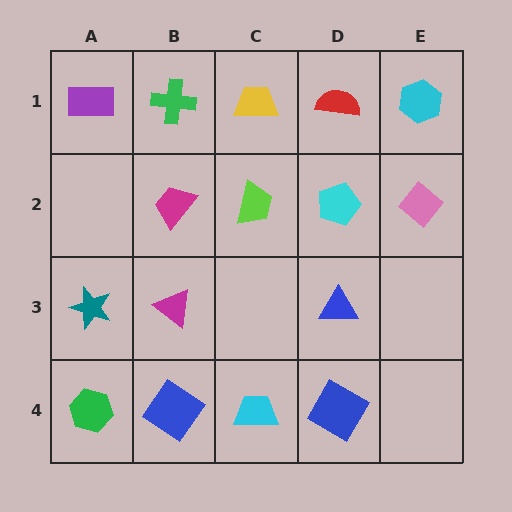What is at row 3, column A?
A teal star.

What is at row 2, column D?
A cyan pentagon.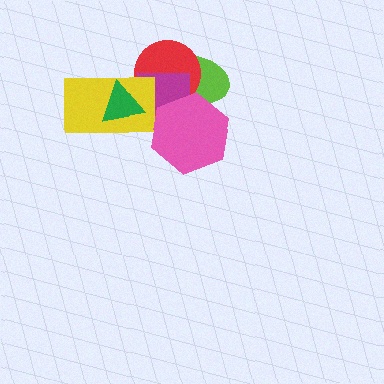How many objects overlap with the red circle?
4 objects overlap with the red circle.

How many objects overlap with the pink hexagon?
3 objects overlap with the pink hexagon.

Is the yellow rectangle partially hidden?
Yes, it is partially covered by another shape.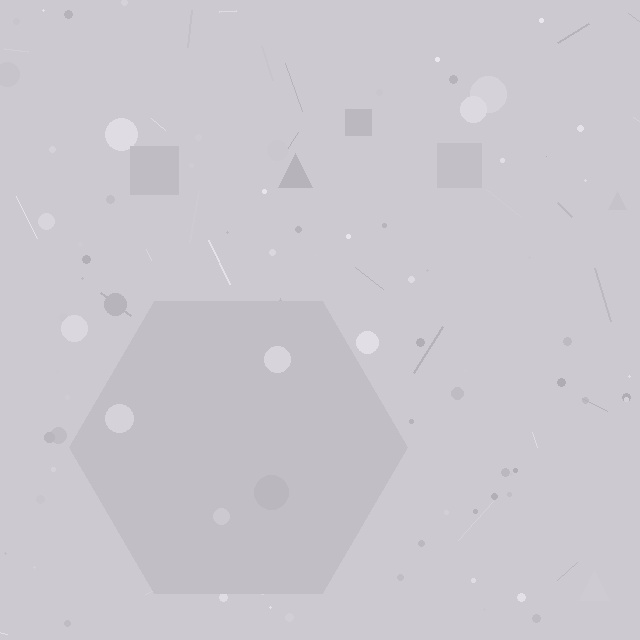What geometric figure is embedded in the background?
A hexagon is embedded in the background.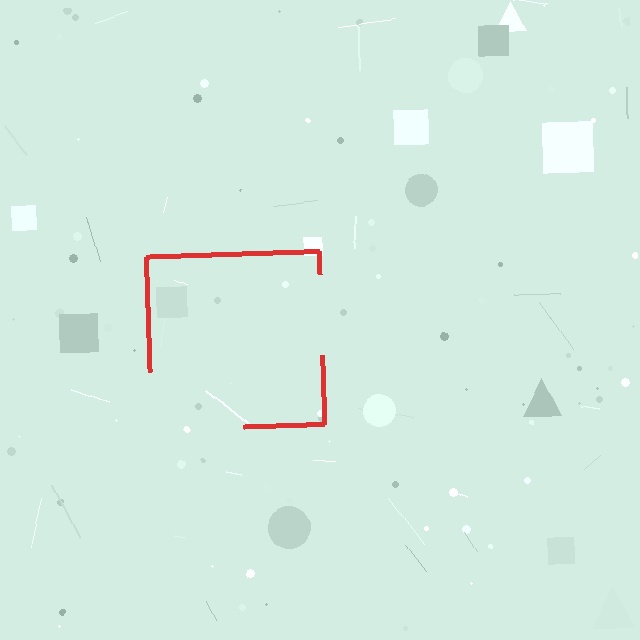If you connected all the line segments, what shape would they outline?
They would outline a square.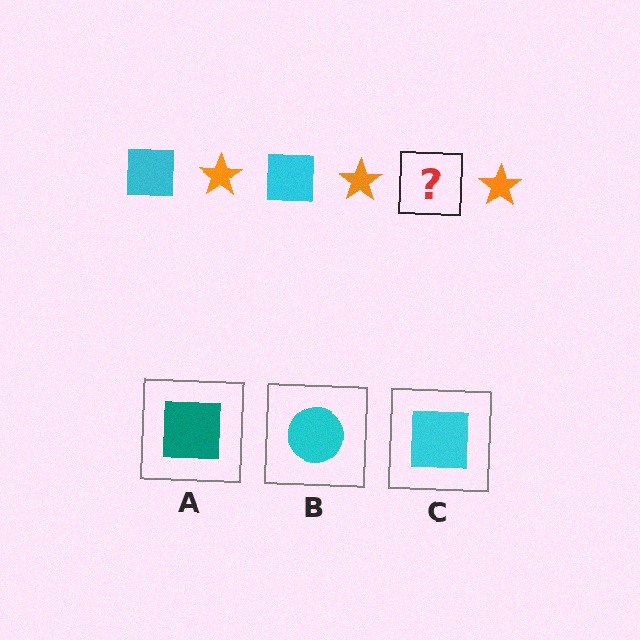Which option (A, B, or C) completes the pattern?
C.